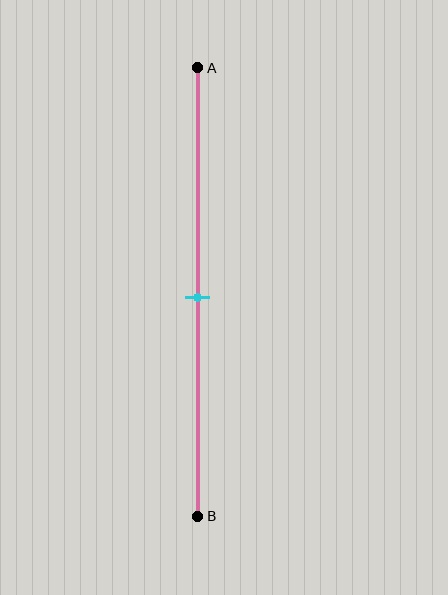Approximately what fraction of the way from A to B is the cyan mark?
The cyan mark is approximately 50% of the way from A to B.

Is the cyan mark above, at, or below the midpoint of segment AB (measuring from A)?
The cyan mark is approximately at the midpoint of segment AB.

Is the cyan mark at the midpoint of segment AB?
Yes, the mark is approximately at the midpoint.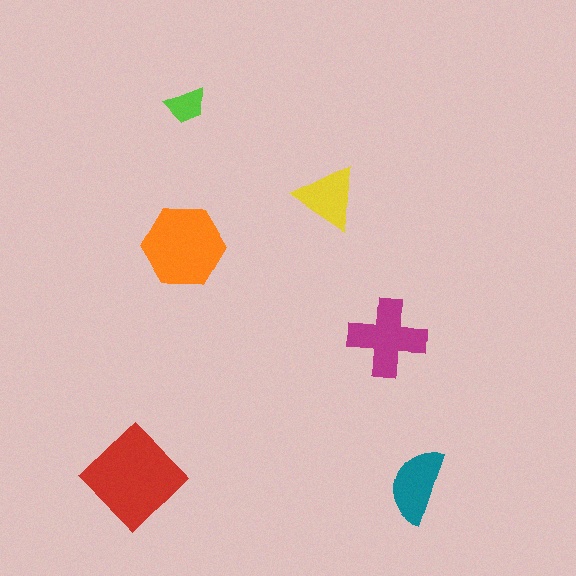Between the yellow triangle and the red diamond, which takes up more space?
The red diamond.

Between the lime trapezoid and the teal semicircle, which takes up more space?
The teal semicircle.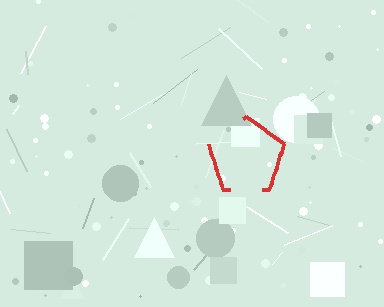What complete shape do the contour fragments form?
The contour fragments form a pentagon.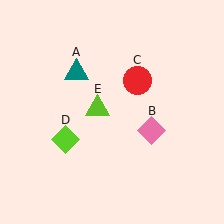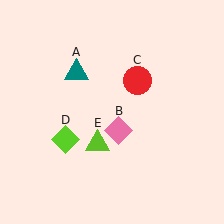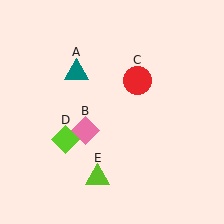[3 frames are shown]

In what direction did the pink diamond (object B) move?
The pink diamond (object B) moved left.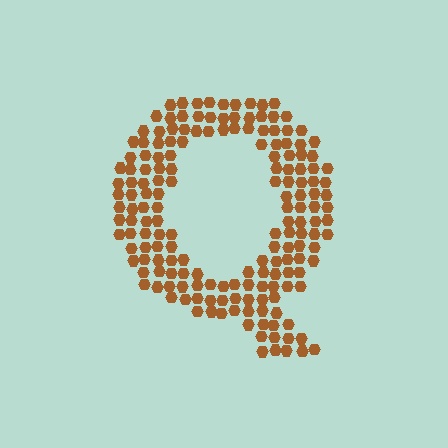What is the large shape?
The large shape is the letter Q.